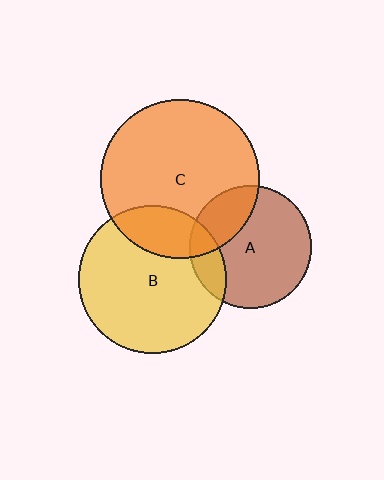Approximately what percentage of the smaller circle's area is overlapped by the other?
Approximately 25%.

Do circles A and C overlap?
Yes.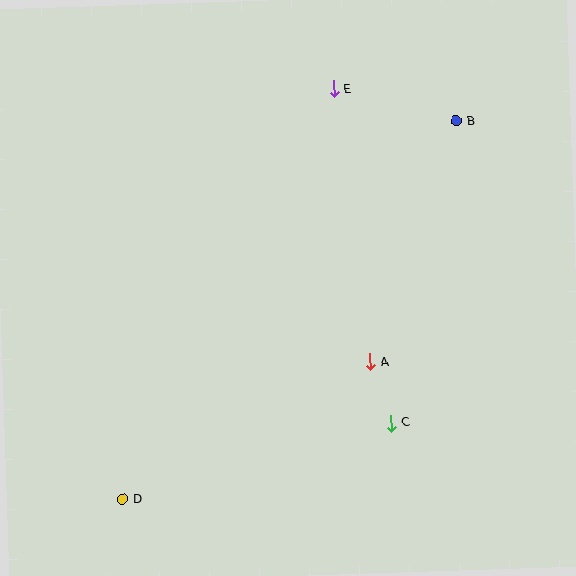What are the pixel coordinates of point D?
Point D is at (123, 499).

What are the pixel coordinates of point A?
Point A is at (370, 362).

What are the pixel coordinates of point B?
Point B is at (457, 121).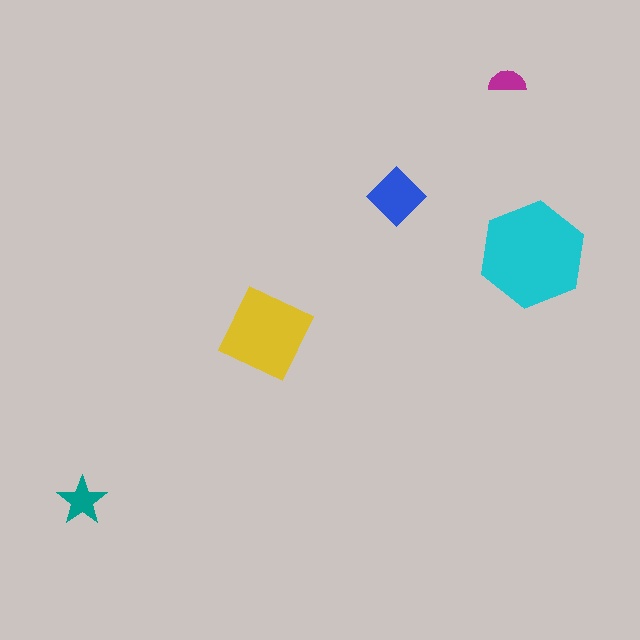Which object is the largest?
The cyan hexagon.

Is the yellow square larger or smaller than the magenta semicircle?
Larger.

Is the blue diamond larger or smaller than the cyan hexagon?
Smaller.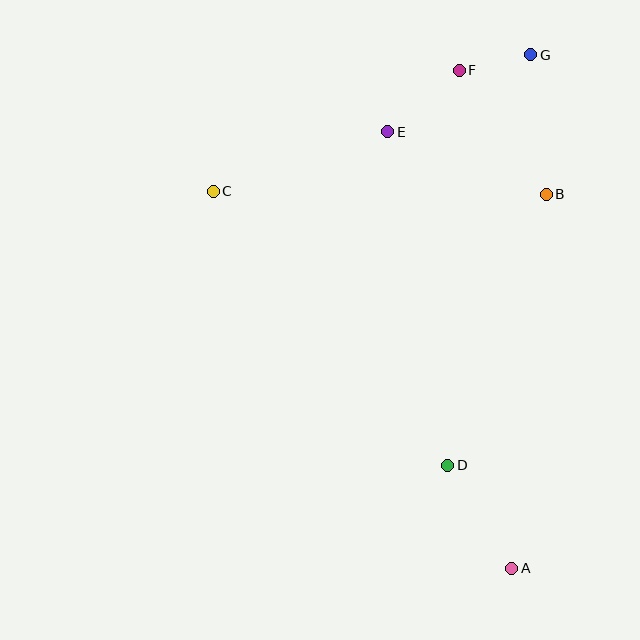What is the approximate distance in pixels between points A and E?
The distance between A and E is approximately 454 pixels.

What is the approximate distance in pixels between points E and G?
The distance between E and G is approximately 163 pixels.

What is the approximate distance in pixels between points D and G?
The distance between D and G is approximately 419 pixels.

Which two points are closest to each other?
Points F and G are closest to each other.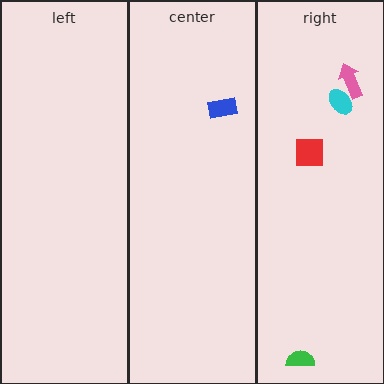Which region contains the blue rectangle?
The center region.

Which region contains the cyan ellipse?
The right region.